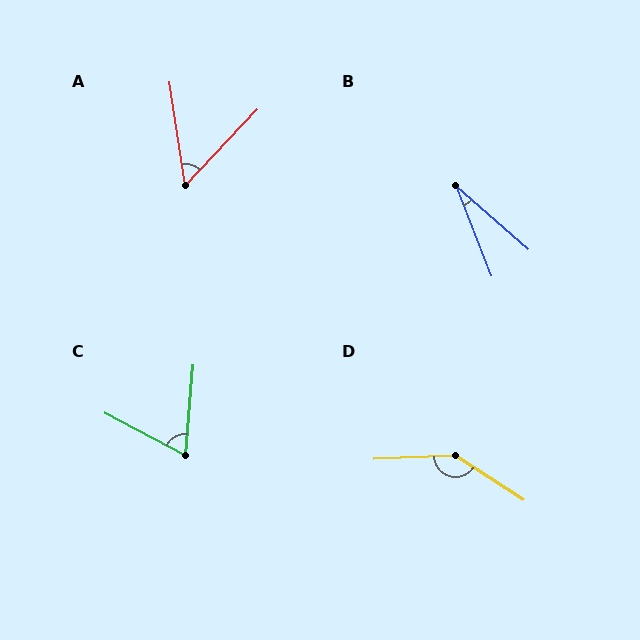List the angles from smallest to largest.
B (27°), A (52°), C (67°), D (145°).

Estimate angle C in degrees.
Approximately 67 degrees.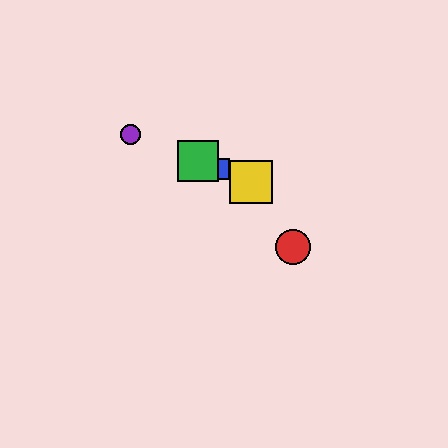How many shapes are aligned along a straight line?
4 shapes (the blue square, the green square, the yellow square, the purple circle) are aligned along a straight line.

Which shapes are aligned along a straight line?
The blue square, the green square, the yellow square, the purple circle are aligned along a straight line.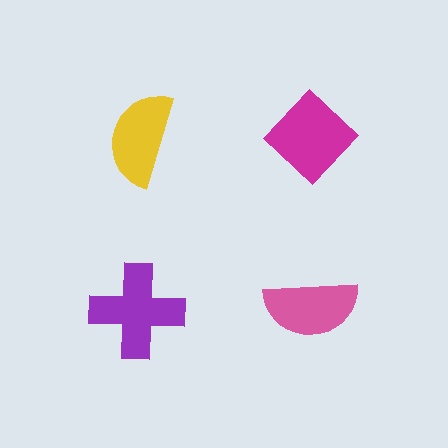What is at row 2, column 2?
A pink semicircle.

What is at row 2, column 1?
A purple cross.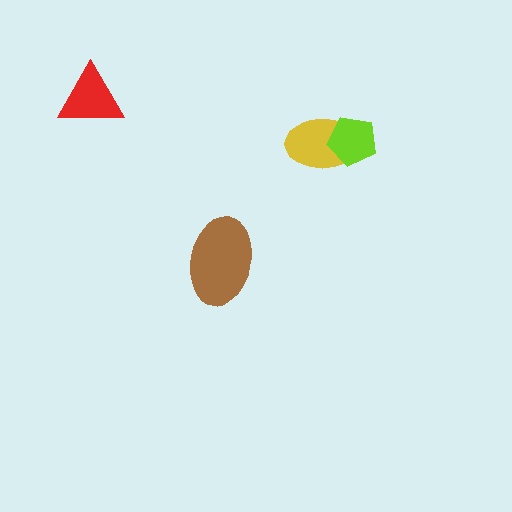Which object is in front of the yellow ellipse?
The lime pentagon is in front of the yellow ellipse.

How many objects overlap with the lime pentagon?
1 object overlaps with the lime pentagon.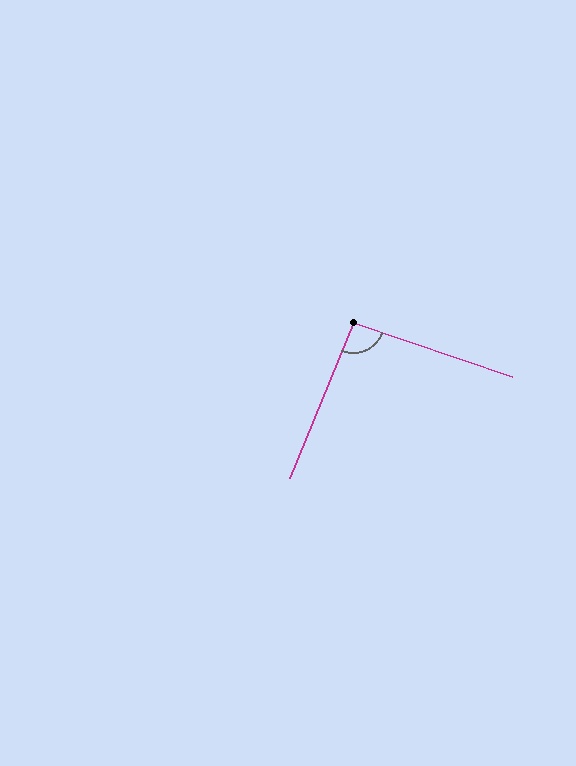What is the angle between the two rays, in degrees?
Approximately 93 degrees.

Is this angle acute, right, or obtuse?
It is approximately a right angle.